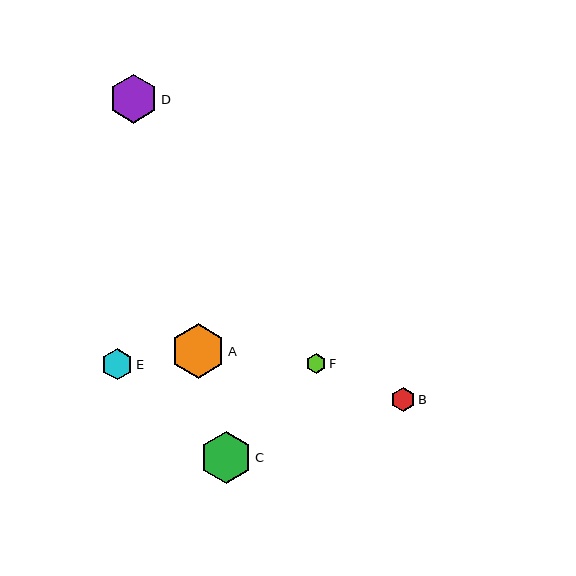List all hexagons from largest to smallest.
From largest to smallest: A, C, D, E, B, F.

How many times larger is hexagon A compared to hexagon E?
Hexagon A is approximately 1.8 times the size of hexagon E.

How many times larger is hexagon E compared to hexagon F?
Hexagon E is approximately 1.6 times the size of hexagon F.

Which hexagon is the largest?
Hexagon A is the largest with a size of approximately 55 pixels.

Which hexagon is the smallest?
Hexagon F is the smallest with a size of approximately 20 pixels.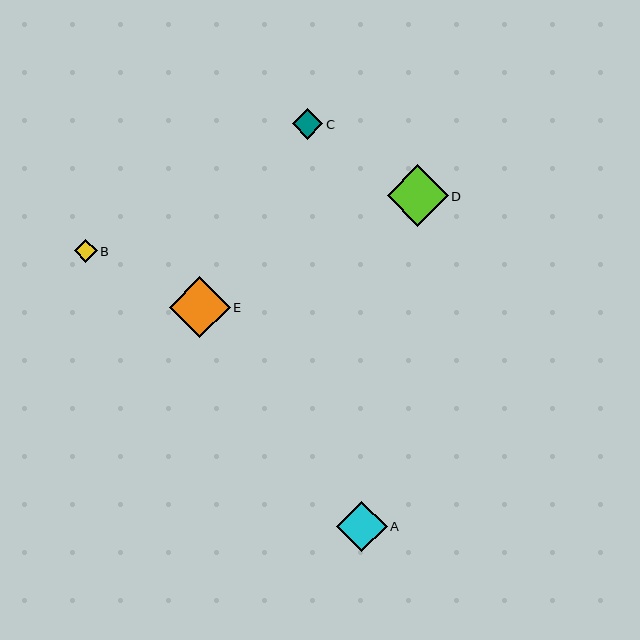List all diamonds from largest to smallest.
From largest to smallest: D, E, A, C, B.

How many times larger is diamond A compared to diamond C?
Diamond A is approximately 1.6 times the size of diamond C.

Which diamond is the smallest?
Diamond B is the smallest with a size of approximately 23 pixels.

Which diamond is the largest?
Diamond D is the largest with a size of approximately 61 pixels.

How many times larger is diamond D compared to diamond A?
Diamond D is approximately 1.2 times the size of diamond A.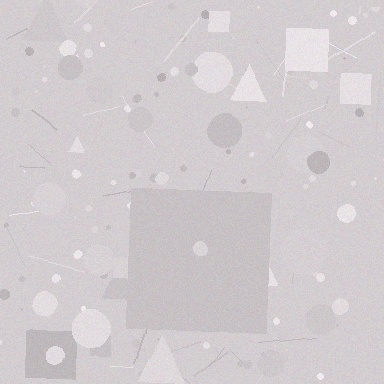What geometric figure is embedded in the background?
A square is embedded in the background.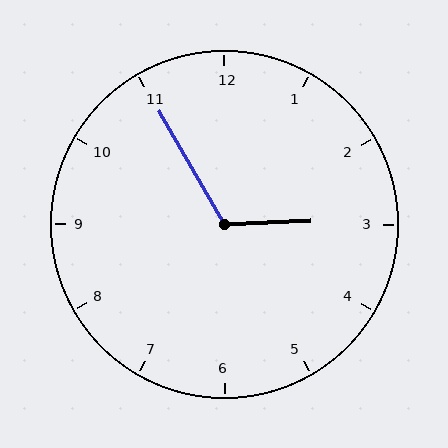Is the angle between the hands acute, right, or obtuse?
It is obtuse.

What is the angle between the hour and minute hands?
Approximately 118 degrees.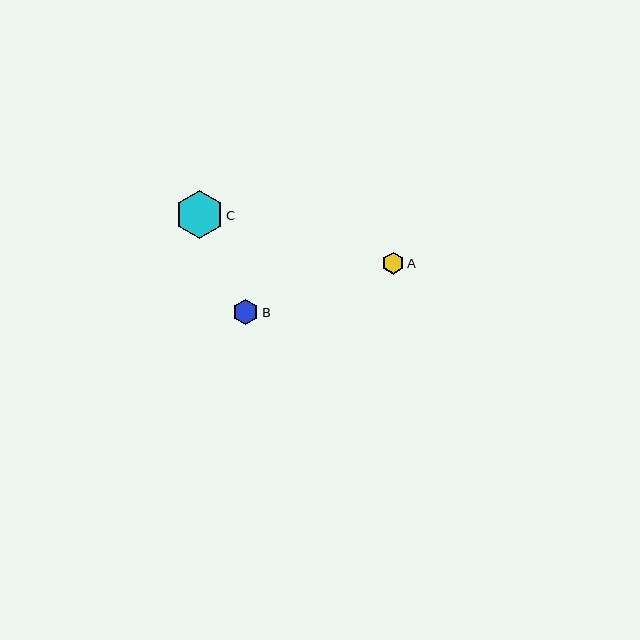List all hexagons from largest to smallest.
From largest to smallest: C, B, A.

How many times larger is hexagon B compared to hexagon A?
Hexagon B is approximately 1.2 times the size of hexagon A.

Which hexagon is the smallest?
Hexagon A is the smallest with a size of approximately 22 pixels.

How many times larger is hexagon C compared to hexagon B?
Hexagon C is approximately 1.9 times the size of hexagon B.